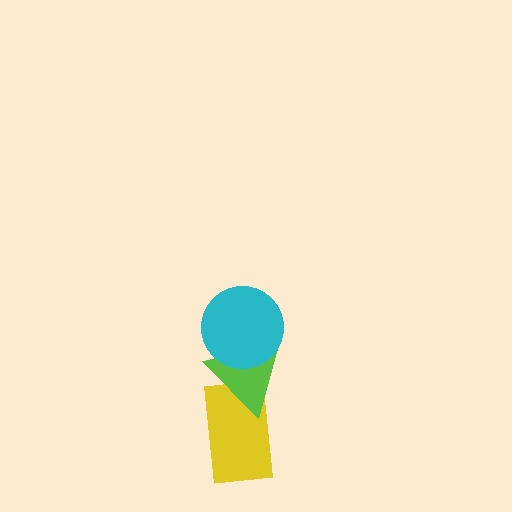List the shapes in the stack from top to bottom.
From top to bottom: the cyan circle, the lime triangle, the yellow rectangle.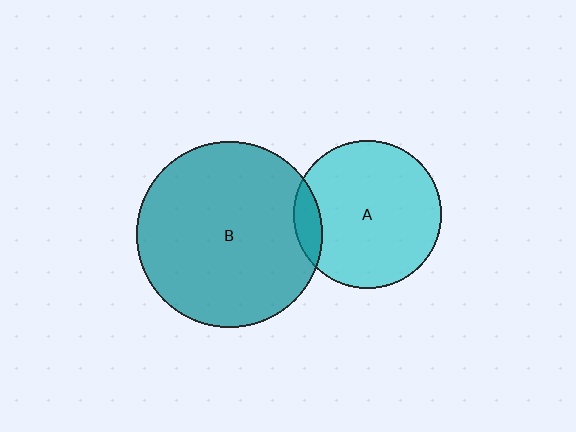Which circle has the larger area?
Circle B (teal).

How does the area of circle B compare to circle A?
Approximately 1.6 times.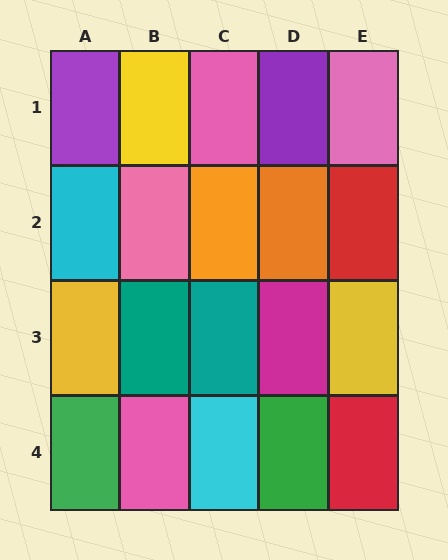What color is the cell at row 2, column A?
Cyan.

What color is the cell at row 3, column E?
Yellow.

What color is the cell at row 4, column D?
Green.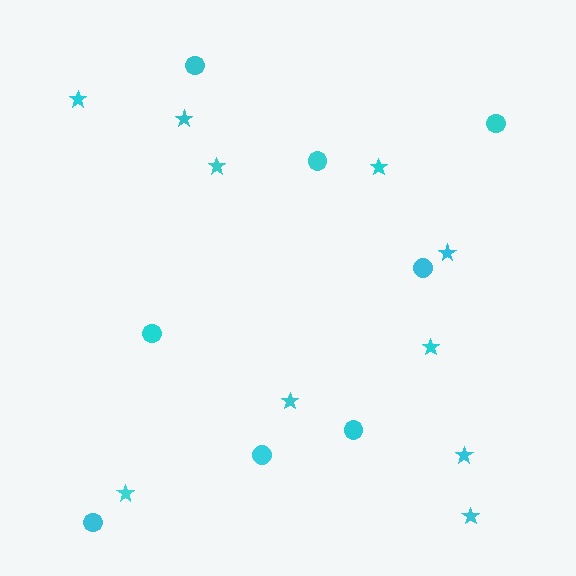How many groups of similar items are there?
There are 2 groups: one group of circles (8) and one group of stars (10).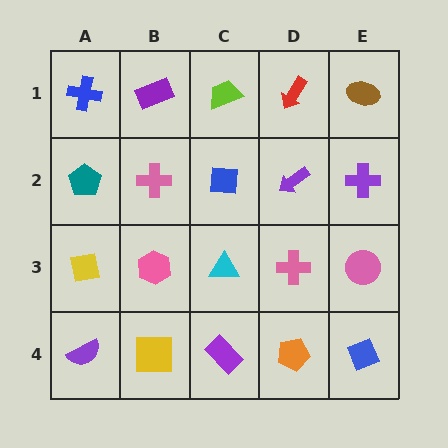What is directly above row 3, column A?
A teal pentagon.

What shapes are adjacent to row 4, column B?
A pink hexagon (row 3, column B), a purple semicircle (row 4, column A), a purple rectangle (row 4, column C).